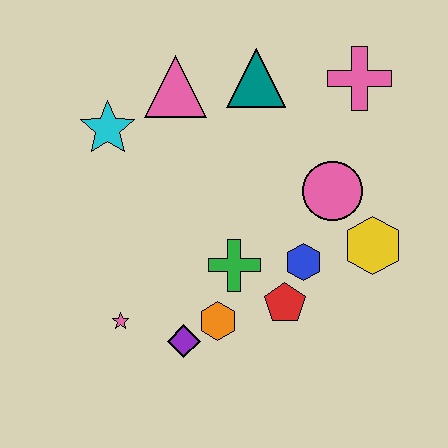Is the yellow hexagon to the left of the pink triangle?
No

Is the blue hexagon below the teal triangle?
Yes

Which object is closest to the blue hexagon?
The red pentagon is closest to the blue hexagon.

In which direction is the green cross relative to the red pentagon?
The green cross is to the left of the red pentagon.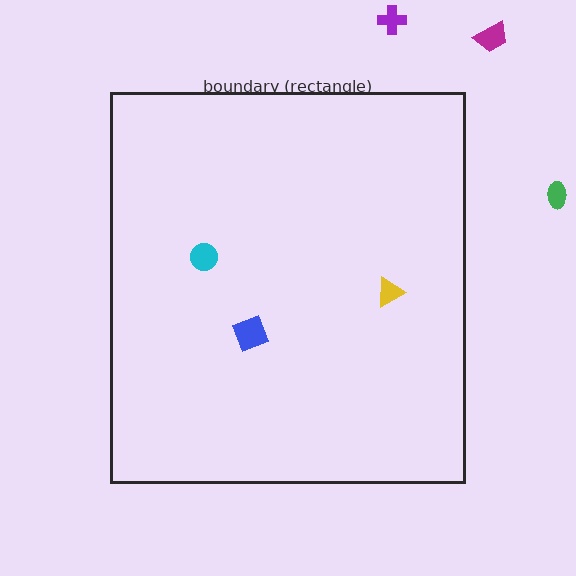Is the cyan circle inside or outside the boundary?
Inside.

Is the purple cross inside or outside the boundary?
Outside.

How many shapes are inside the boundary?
3 inside, 3 outside.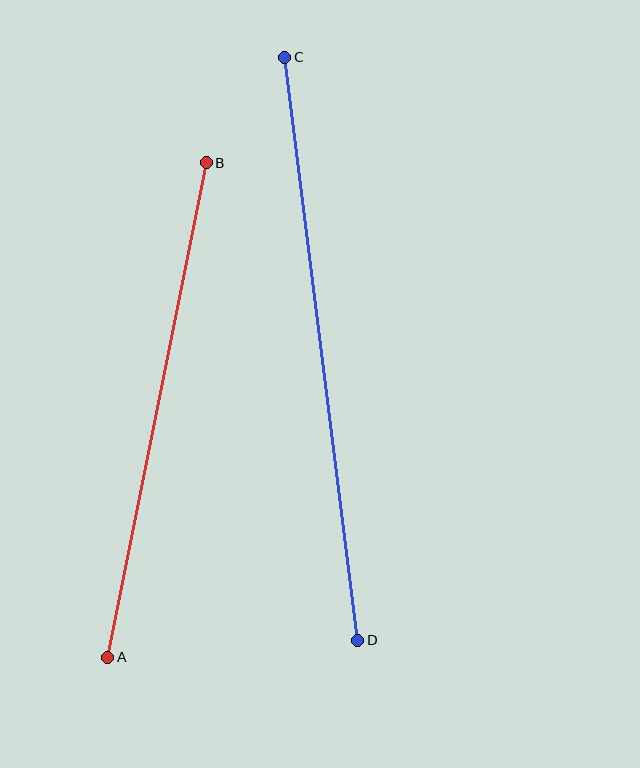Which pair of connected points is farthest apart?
Points C and D are farthest apart.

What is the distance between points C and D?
The distance is approximately 587 pixels.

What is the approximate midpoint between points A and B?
The midpoint is at approximately (157, 410) pixels.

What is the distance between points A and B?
The distance is approximately 504 pixels.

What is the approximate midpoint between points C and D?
The midpoint is at approximately (321, 349) pixels.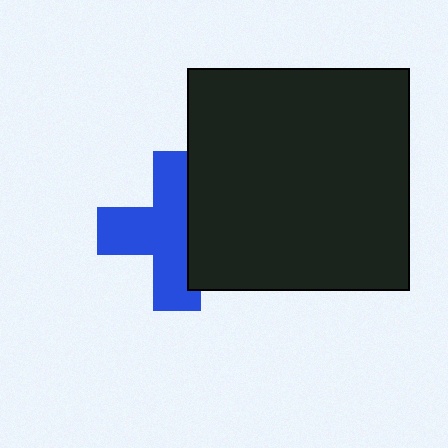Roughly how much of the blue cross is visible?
About half of it is visible (roughly 64%).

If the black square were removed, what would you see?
You would see the complete blue cross.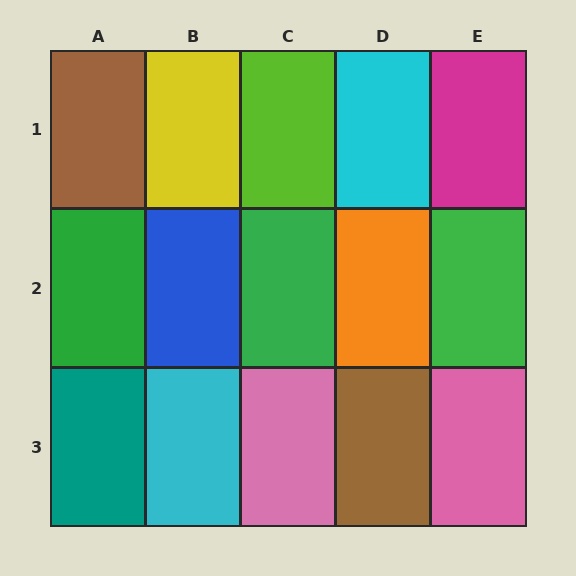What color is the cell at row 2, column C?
Green.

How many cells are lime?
1 cell is lime.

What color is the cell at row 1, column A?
Brown.